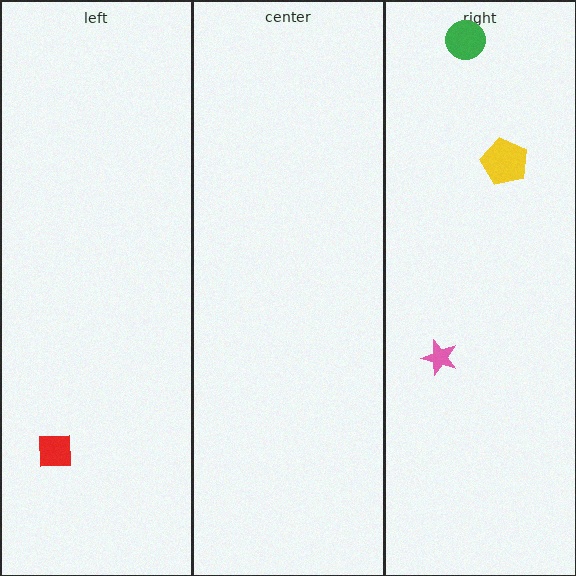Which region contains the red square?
The left region.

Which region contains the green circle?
The right region.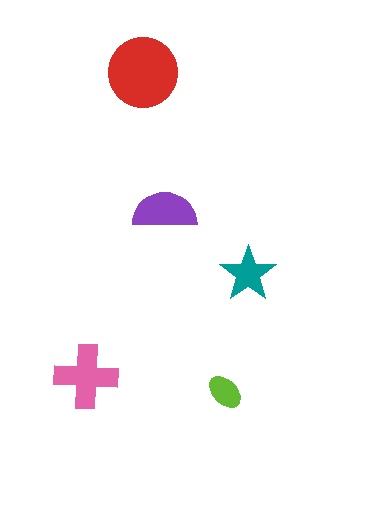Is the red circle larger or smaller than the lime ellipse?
Larger.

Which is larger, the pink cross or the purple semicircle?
The pink cross.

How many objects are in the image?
There are 5 objects in the image.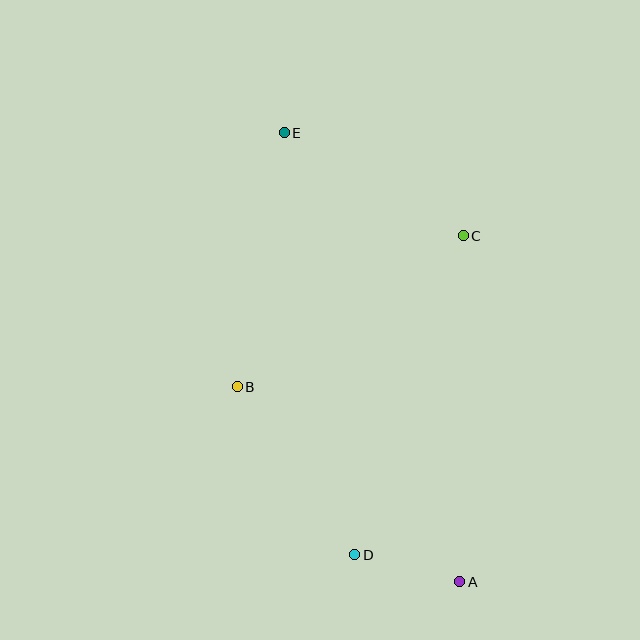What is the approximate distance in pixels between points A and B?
The distance between A and B is approximately 296 pixels.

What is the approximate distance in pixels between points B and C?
The distance between B and C is approximately 272 pixels.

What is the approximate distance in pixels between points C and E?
The distance between C and E is approximately 207 pixels.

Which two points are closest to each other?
Points A and D are closest to each other.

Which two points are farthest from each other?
Points A and E are farthest from each other.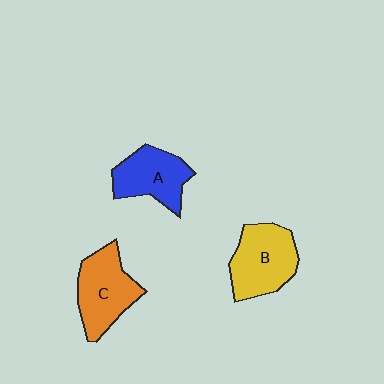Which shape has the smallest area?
Shape A (blue).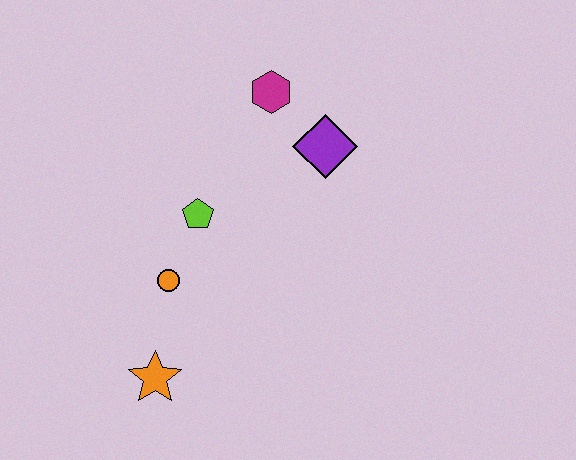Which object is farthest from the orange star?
The magenta hexagon is farthest from the orange star.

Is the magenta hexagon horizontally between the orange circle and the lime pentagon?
No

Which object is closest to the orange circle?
The lime pentagon is closest to the orange circle.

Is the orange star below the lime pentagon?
Yes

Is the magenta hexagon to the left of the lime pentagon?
No